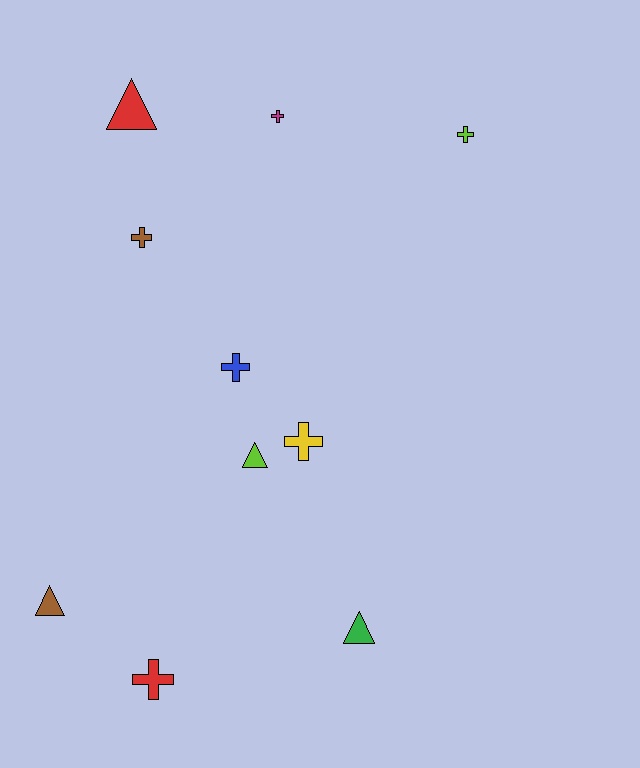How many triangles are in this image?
There are 4 triangles.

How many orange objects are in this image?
There are no orange objects.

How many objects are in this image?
There are 10 objects.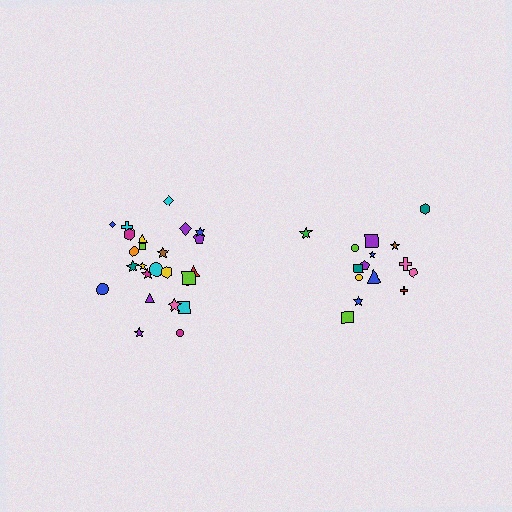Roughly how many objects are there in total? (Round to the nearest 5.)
Roughly 40 objects in total.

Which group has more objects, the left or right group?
The left group.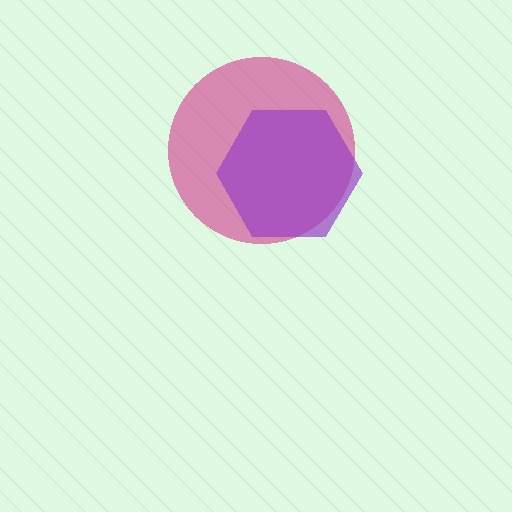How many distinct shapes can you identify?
There are 2 distinct shapes: a magenta circle, a purple hexagon.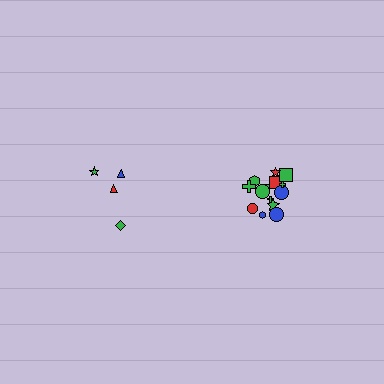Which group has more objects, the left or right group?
The right group.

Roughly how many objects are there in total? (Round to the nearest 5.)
Roughly 20 objects in total.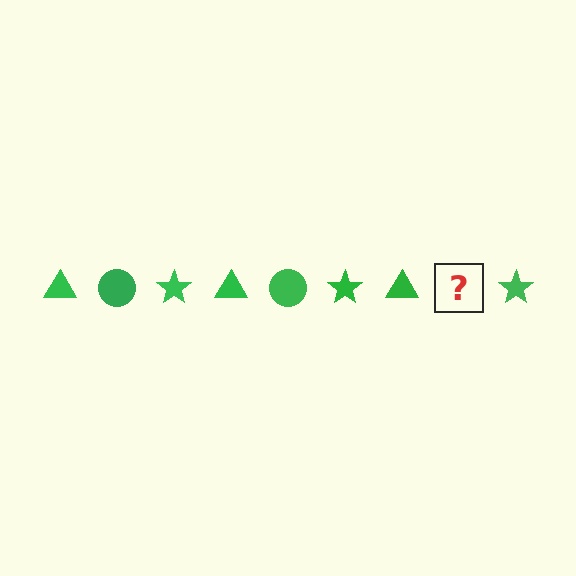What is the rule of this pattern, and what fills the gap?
The rule is that the pattern cycles through triangle, circle, star shapes in green. The gap should be filled with a green circle.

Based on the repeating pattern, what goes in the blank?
The blank should be a green circle.